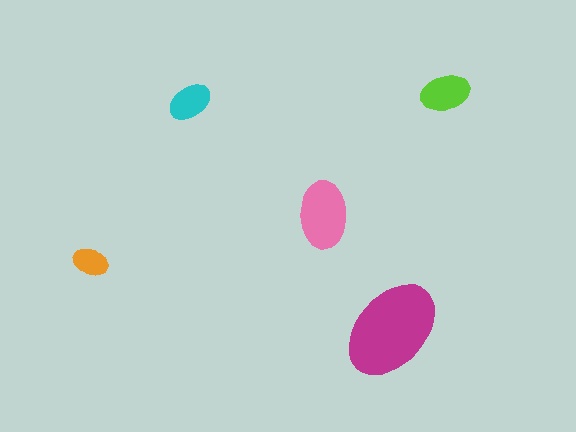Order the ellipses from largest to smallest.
the magenta one, the pink one, the lime one, the cyan one, the orange one.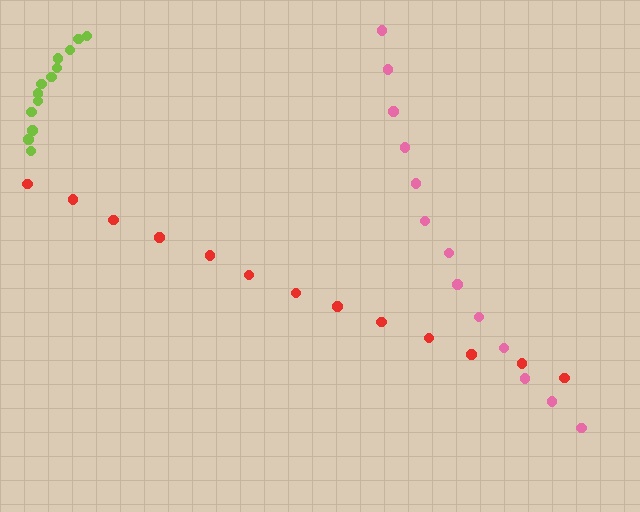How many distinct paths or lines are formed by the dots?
There are 3 distinct paths.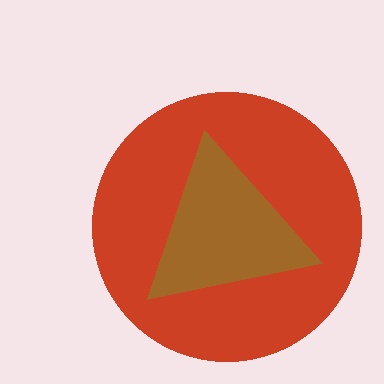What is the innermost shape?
The brown triangle.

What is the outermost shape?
The red circle.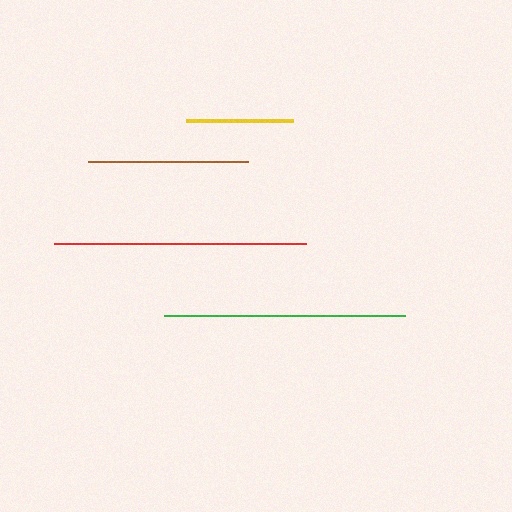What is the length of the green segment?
The green segment is approximately 241 pixels long.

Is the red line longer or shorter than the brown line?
The red line is longer than the brown line.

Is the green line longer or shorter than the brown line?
The green line is longer than the brown line.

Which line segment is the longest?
The red line is the longest at approximately 252 pixels.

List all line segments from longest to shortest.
From longest to shortest: red, green, brown, yellow.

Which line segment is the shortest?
The yellow line is the shortest at approximately 107 pixels.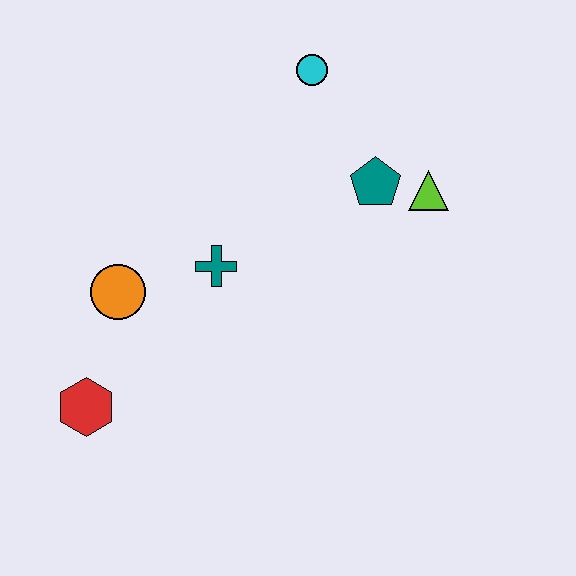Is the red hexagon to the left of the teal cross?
Yes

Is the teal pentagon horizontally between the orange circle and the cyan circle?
No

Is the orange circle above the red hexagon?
Yes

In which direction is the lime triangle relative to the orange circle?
The lime triangle is to the right of the orange circle.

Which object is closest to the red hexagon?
The orange circle is closest to the red hexagon.